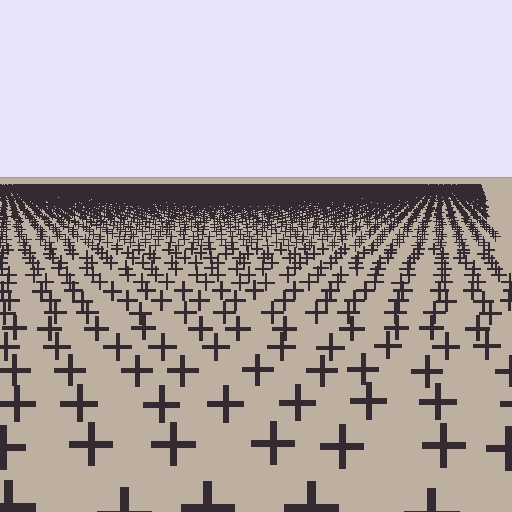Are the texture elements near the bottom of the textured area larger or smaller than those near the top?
Larger. Near the bottom, elements are closer to the viewer and appear at a bigger on-screen size.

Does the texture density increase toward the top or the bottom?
Density increases toward the top.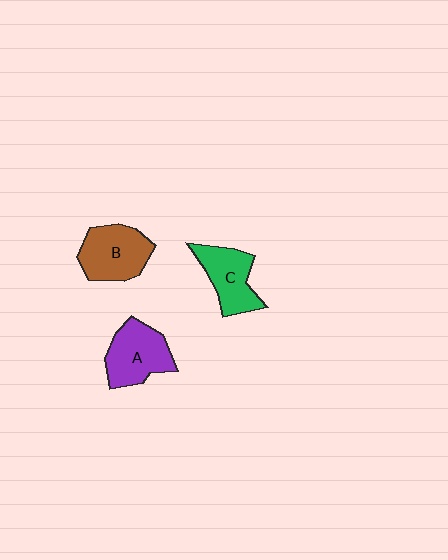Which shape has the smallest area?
Shape C (green).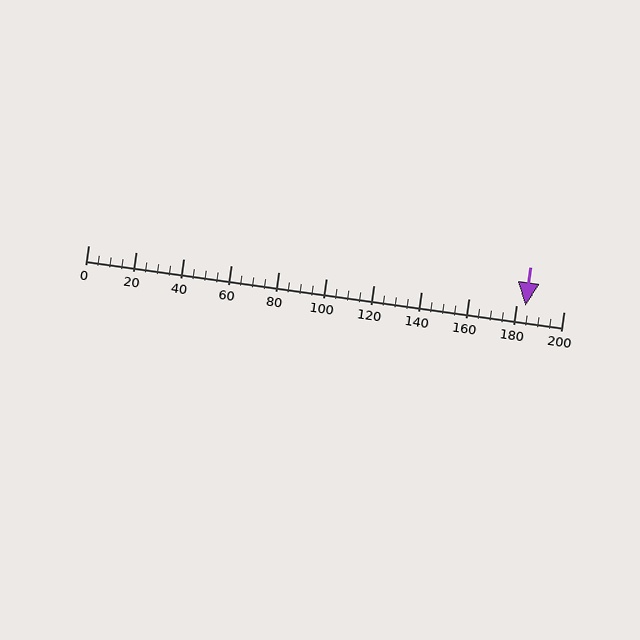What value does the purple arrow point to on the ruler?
The purple arrow points to approximately 184.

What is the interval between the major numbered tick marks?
The major tick marks are spaced 20 units apart.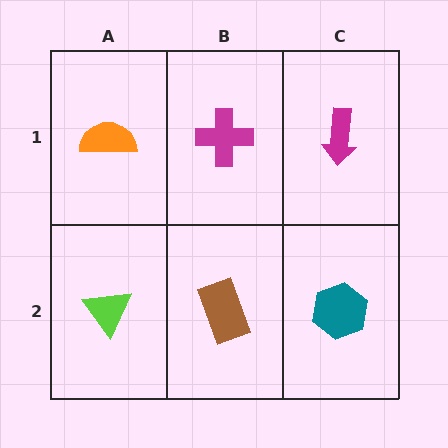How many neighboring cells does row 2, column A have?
2.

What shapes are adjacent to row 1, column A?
A lime triangle (row 2, column A), a magenta cross (row 1, column B).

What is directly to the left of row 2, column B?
A lime triangle.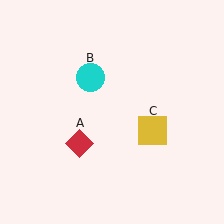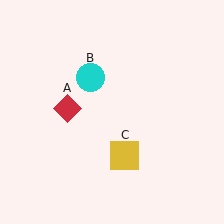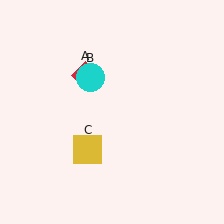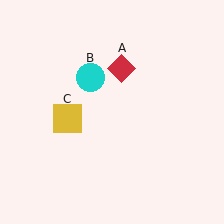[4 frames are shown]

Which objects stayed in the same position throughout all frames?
Cyan circle (object B) remained stationary.